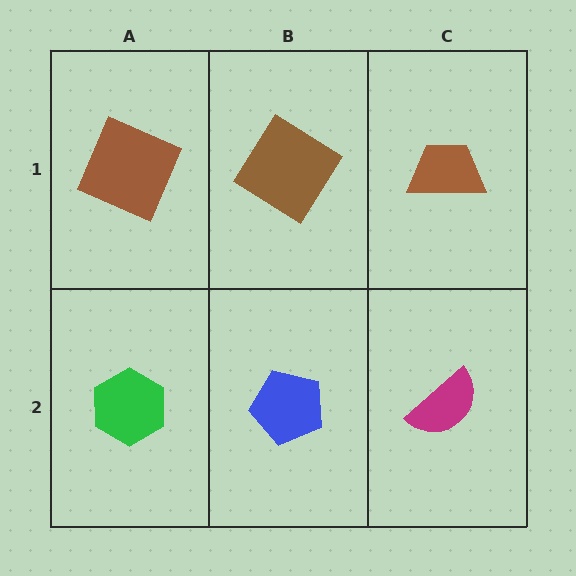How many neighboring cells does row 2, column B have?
3.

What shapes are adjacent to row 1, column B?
A blue pentagon (row 2, column B), a brown square (row 1, column A), a brown trapezoid (row 1, column C).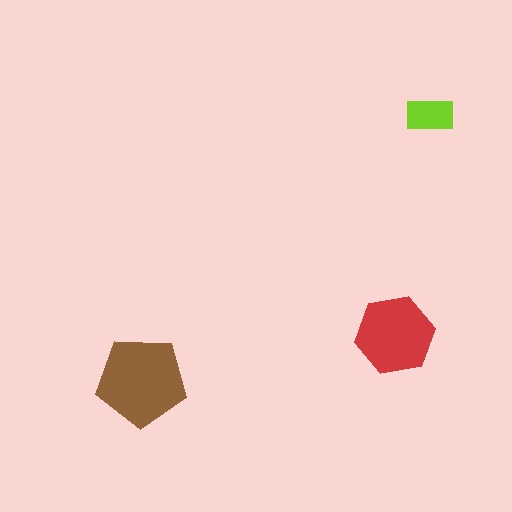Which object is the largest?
The brown pentagon.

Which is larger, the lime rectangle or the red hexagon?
The red hexagon.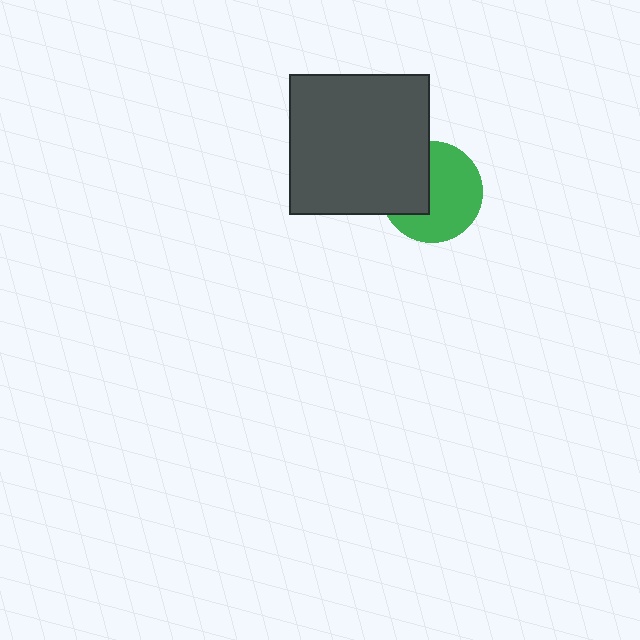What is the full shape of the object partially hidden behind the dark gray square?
The partially hidden object is a green circle.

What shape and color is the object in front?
The object in front is a dark gray square.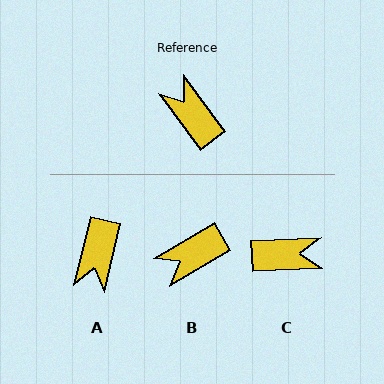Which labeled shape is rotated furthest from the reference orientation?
A, about 130 degrees away.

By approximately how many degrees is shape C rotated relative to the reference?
Approximately 124 degrees clockwise.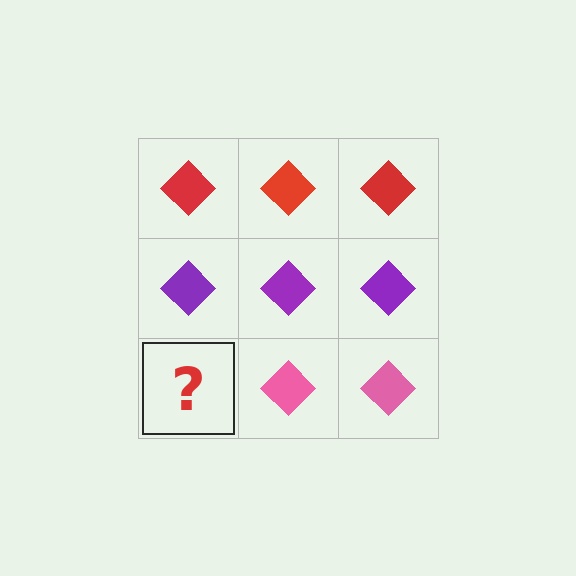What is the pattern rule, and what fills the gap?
The rule is that each row has a consistent color. The gap should be filled with a pink diamond.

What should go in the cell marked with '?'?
The missing cell should contain a pink diamond.